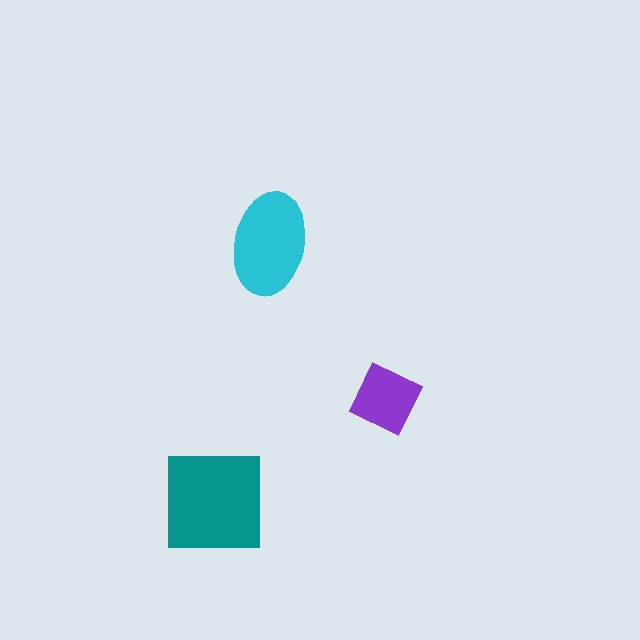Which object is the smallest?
The purple diamond.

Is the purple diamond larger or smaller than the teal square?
Smaller.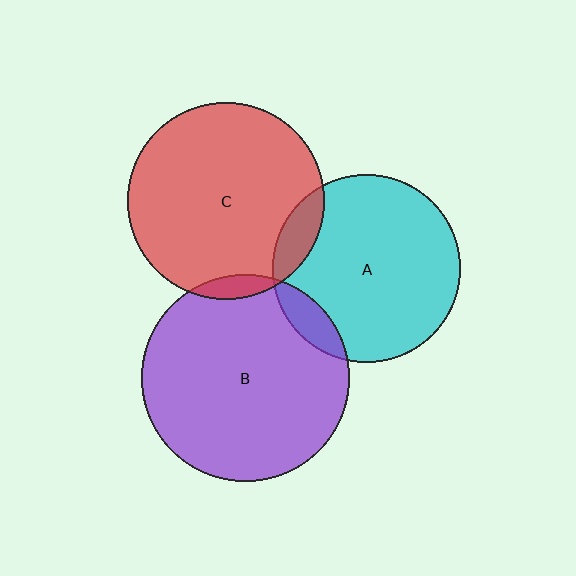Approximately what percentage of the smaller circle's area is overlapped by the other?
Approximately 10%.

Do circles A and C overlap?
Yes.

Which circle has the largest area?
Circle B (purple).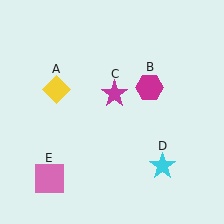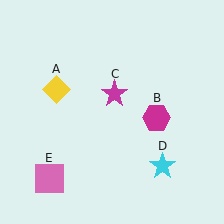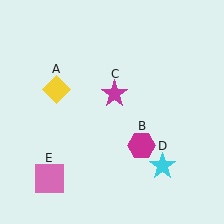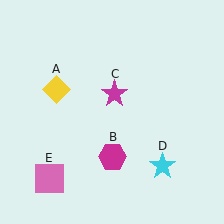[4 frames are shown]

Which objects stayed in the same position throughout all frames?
Yellow diamond (object A) and magenta star (object C) and cyan star (object D) and pink square (object E) remained stationary.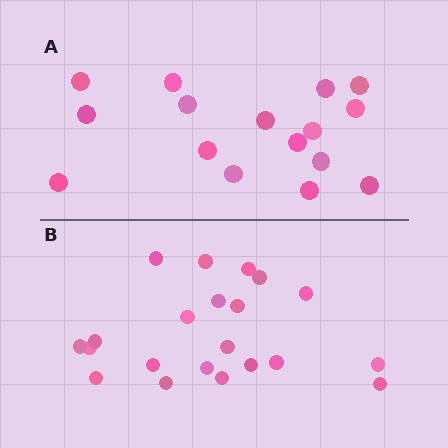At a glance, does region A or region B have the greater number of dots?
Region B (the bottom region) has more dots.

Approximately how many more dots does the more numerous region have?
Region B has about 5 more dots than region A.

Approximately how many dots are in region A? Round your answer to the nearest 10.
About 20 dots. (The exact count is 16, which rounds to 20.)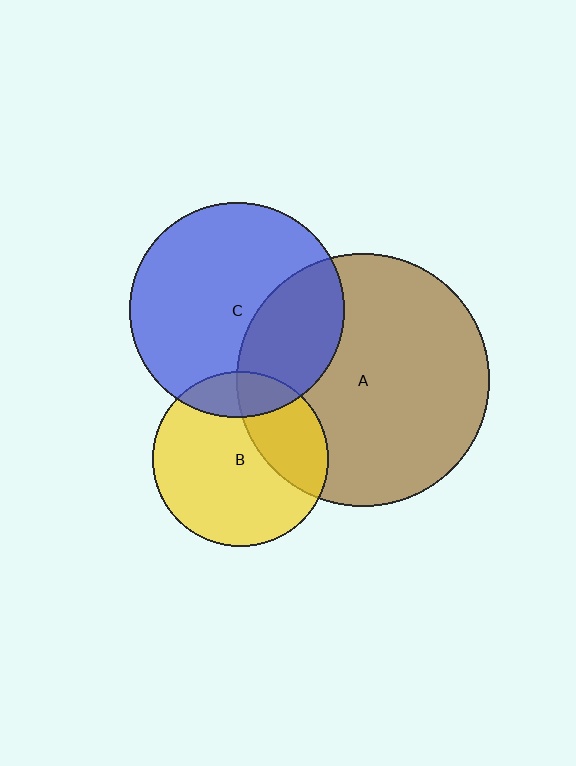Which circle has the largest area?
Circle A (brown).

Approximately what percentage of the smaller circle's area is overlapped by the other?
Approximately 30%.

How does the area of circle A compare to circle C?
Approximately 1.4 times.